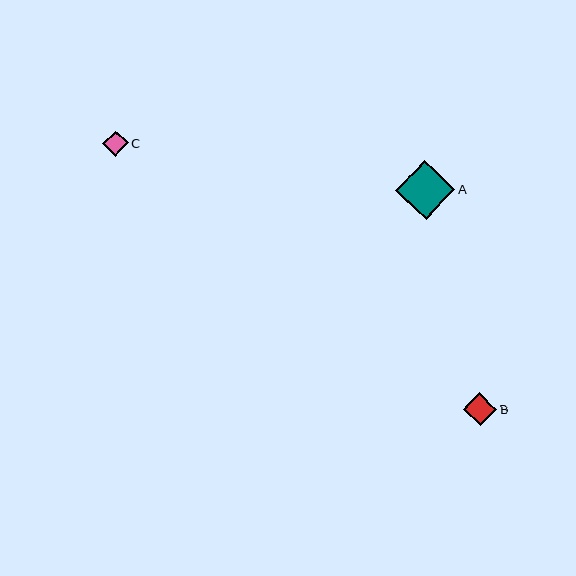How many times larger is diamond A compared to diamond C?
Diamond A is approximately 2.3 times the size of diamond C.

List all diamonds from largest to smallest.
From largest to smallest: A, B, C.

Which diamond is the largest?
Diamond A is the largest with a size of approximately 59 pixels.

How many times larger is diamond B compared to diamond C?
Diamond B is approximately 1.3 times the size of diamond C.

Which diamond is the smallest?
Diamond C is the smallest with a size of approximately 25 pixels.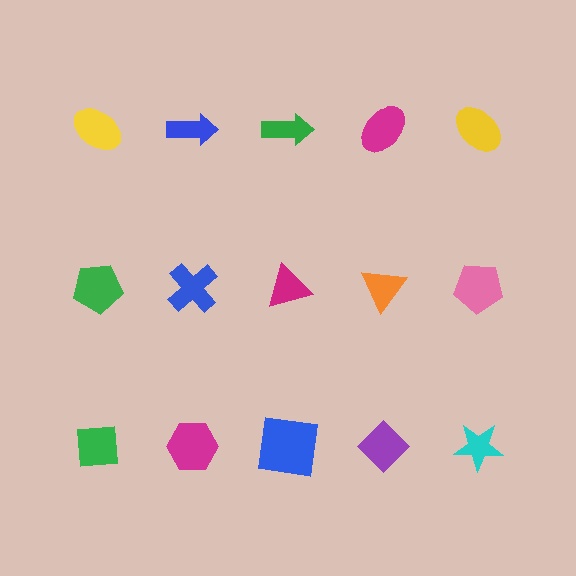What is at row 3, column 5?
A cyan star.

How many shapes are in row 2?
5 shapes.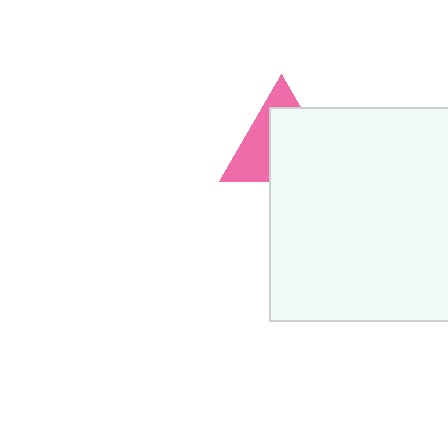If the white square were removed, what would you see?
You would see the complete pink triangle.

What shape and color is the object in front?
The object in front is a white square.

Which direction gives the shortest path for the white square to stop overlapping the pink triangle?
Moving toward the lower-right gives the shortest separation.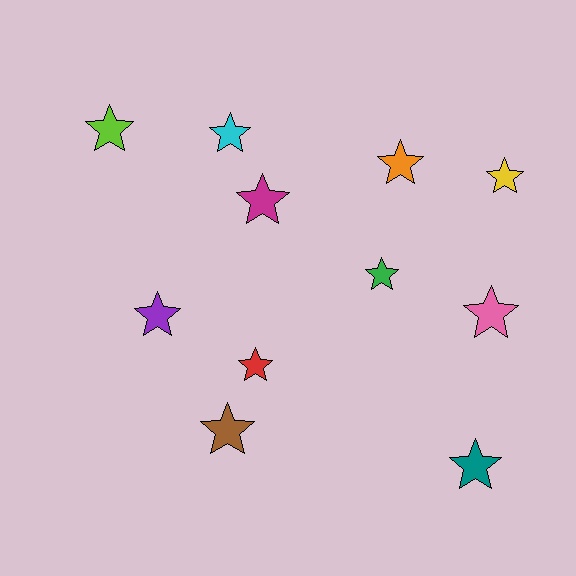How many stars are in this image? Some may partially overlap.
There are 11 stars.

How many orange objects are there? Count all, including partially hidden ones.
There is 1 orange object.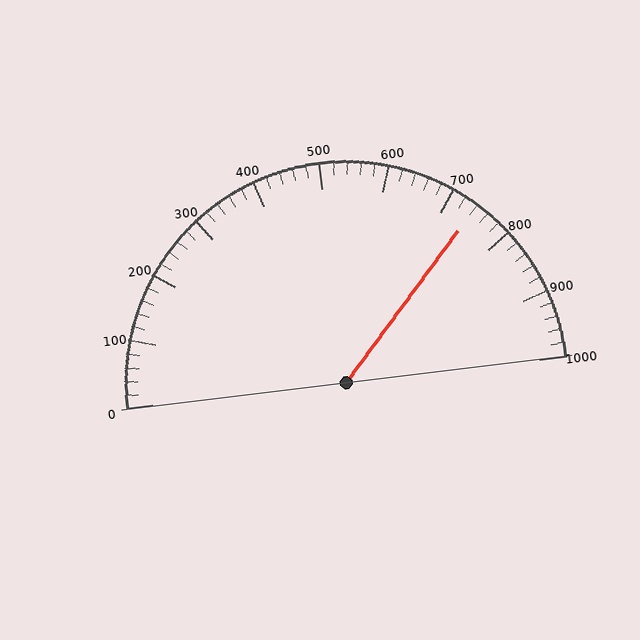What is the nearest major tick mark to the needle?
The nearest major tick mark is 700.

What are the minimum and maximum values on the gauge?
The gauge ranges from 0 to 1000.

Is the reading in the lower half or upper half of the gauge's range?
The reading is in the upper half of the range (0 to 1000).